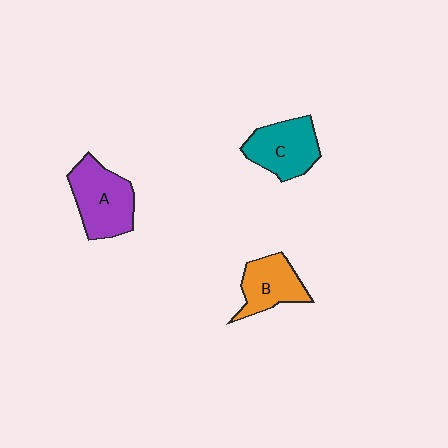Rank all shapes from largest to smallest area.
From largest to smallest: A (purple), C (teal), B (orange).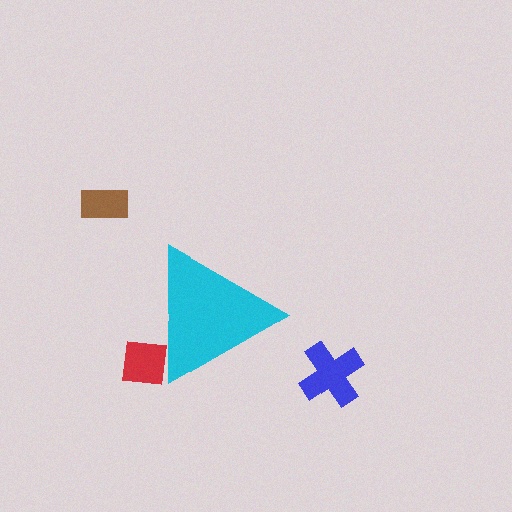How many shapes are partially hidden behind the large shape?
1 shape is partially hidden.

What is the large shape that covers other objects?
A cyan triangle.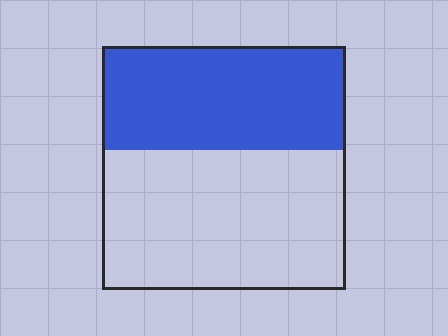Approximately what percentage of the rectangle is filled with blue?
Approximately 45%.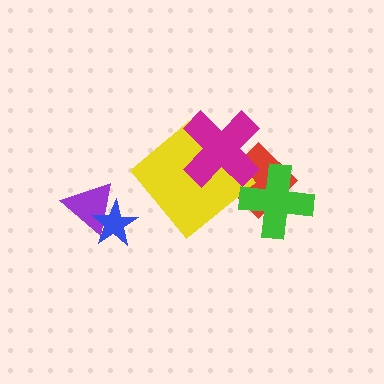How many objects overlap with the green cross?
1 object overlaps with the green cross.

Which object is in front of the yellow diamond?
The magenta cross is in front of the yellow diamond.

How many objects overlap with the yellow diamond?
2 objects overlap with the yellow diamond.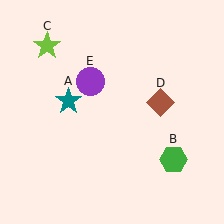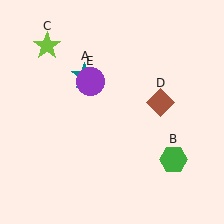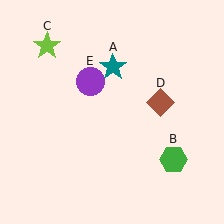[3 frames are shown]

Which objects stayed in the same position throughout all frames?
Green hexagon (object B) and lime star (object C) and brown diamond (object D) and purple circle (object E) remained stationary.